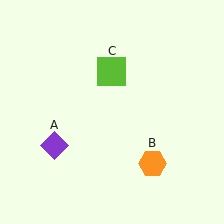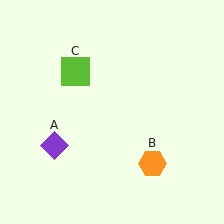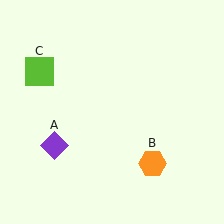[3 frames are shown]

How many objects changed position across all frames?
1 object changed position: lime square (object C).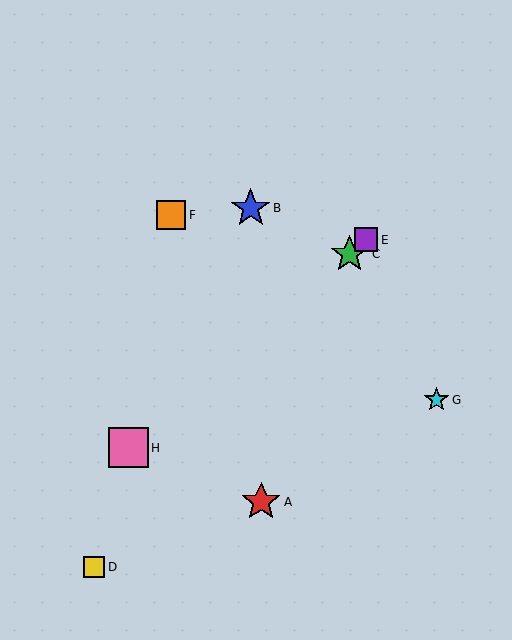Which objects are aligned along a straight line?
Objects C, E, H are aligned along a straight line.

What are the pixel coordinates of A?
Object A is at (261, 502).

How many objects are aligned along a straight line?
3 objects (C, E, H) are aligned along a straight line.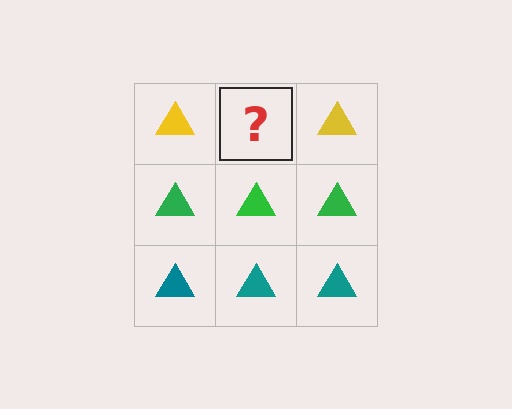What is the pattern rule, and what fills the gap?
The rule is that each row has a consistent color. The gap should be filled with a yellow triangle.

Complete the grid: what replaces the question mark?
The question mark should be replaced with a yellow triangle.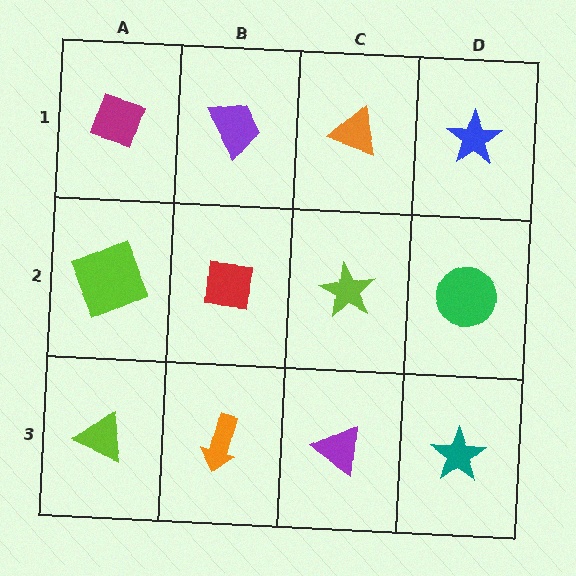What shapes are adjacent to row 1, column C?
A lime star (row 2, column C), a purple trapezoid (row 1, column B), a blue star (row 1, column D).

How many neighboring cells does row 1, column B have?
3.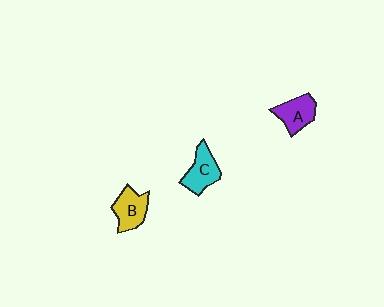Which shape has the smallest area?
Shape A (purple).